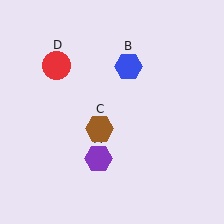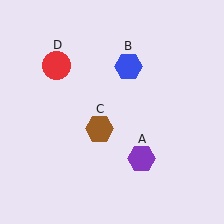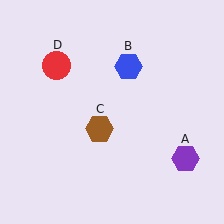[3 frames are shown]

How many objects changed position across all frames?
1 object changed position: purple hexagon (object A).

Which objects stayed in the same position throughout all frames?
Blue hexagon (object B) and brown hexagon (object C) and red circle (object D) remained stationary.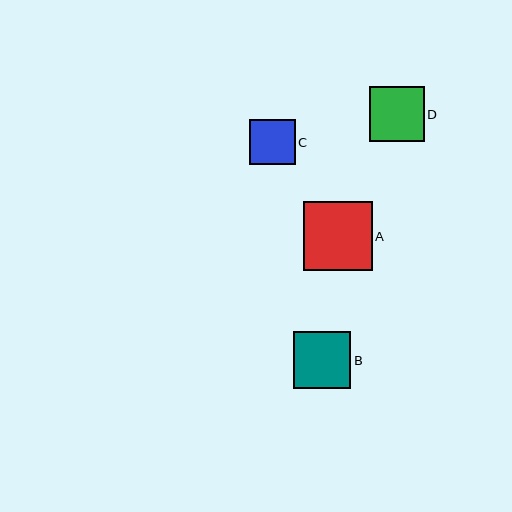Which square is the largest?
Square A is the largest with a size of approximately 69 pixels.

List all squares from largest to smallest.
From largest to smallest: A, B, D, C.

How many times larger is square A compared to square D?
Square A is approximately 1.3 times the size of square D.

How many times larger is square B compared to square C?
Square B is approximately 1.3 times the size of square C.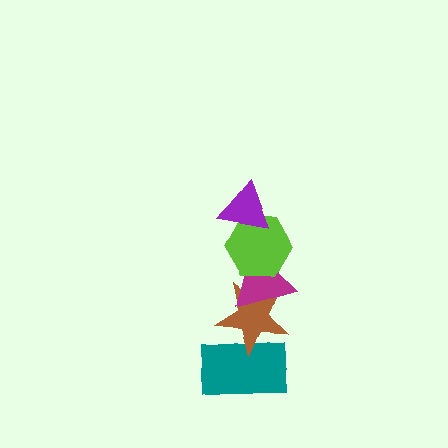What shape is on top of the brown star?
The magenta triangle is on top of the brown star.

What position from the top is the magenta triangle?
The magenta triangle is 3rd from the top.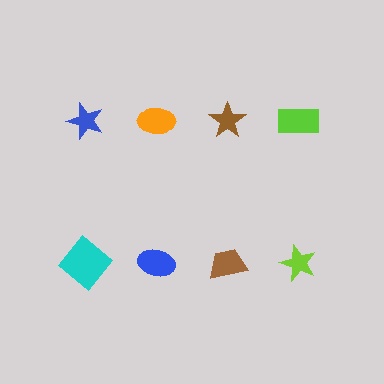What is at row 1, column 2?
An orange ellipse.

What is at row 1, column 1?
A blue star.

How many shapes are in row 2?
4 shapes.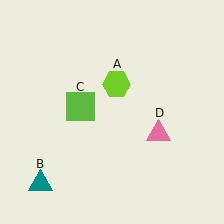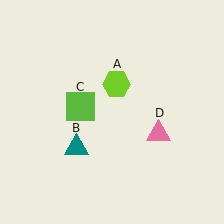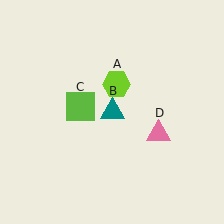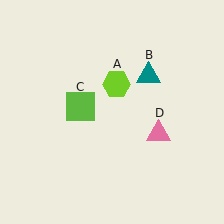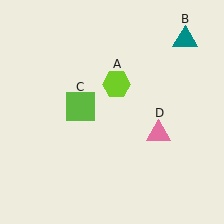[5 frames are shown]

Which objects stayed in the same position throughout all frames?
Lime hexagon (object A) and lime square (object C) and pink triangle (object D) remained stationary.